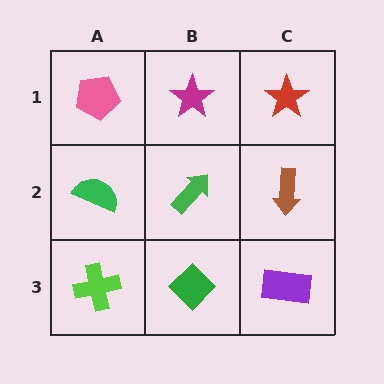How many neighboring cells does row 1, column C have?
2.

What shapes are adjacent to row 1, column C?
A brown arrow (row 2, column C), a magenta star (row 1, column B).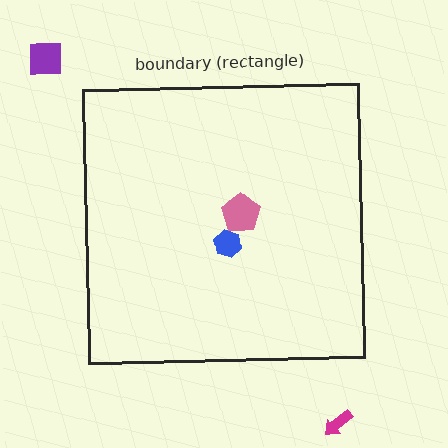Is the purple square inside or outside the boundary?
Outside.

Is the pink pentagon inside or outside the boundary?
Inside.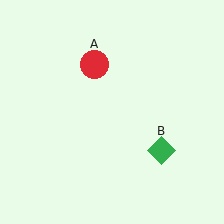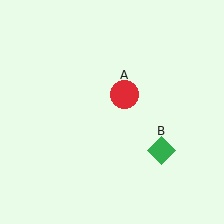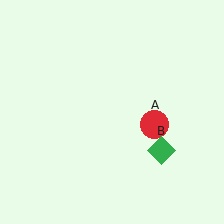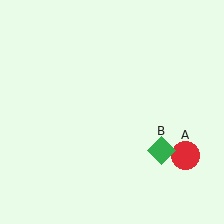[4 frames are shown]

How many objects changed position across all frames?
1 object changed position: red circle (object A).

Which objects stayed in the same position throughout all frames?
Green diamond (object B) remained stationary.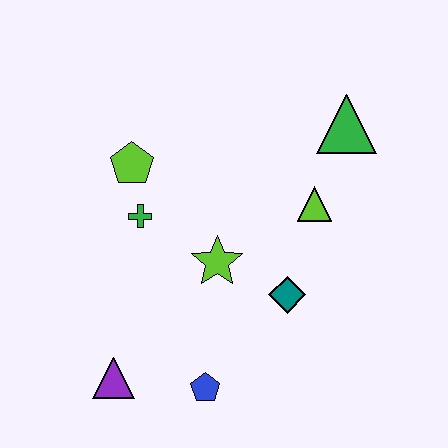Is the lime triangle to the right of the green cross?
Yes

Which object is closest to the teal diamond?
The lime star is closest to the teal diamond.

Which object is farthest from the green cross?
The green triangle is farthest from the green cross.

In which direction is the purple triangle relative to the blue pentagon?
The purple triangle is to the left of the blue pentagon.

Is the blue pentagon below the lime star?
Yes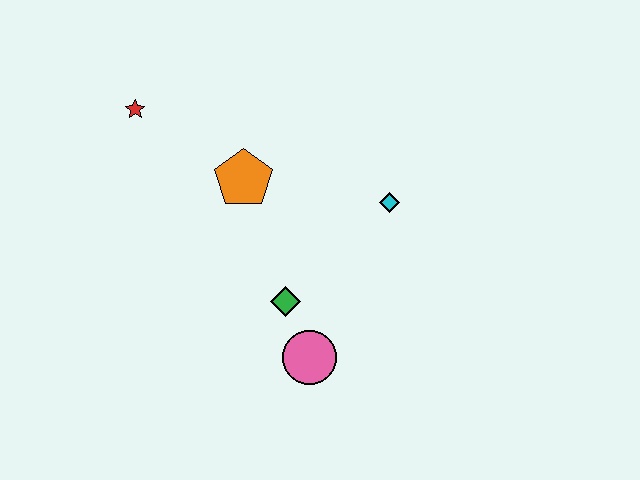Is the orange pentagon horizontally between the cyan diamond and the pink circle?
No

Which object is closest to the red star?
The orange pentagon is closest to the red star.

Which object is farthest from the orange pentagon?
The pink circle is farthest from the orange pentagon.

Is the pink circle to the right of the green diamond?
Yes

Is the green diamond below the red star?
Yes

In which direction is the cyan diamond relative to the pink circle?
The cyan diamond is above the pink circle.